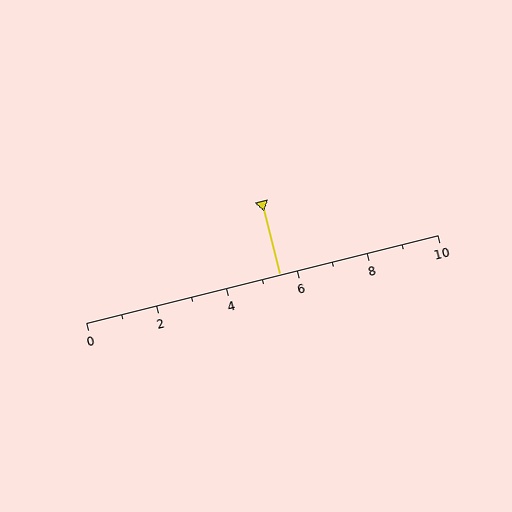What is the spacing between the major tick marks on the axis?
The major ticks are spaced 2 apart.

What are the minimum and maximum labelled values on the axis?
The axis runs from 0 to 10.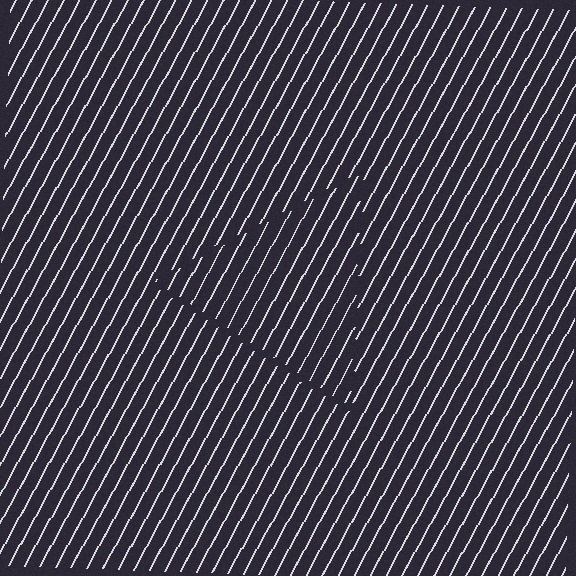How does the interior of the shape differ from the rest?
The interior of the shape contains the same grating, shifted by half a period — the contour is defined by the phase discontinuity where line-ends from the inner and outer gratings abut.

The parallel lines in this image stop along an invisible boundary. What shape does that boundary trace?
An illusory triangle. The interior of the shape contains the same grating, shifted by half a period — the contour is defined by the phase discontinuity where line-ends from the inner and outer gratings abut.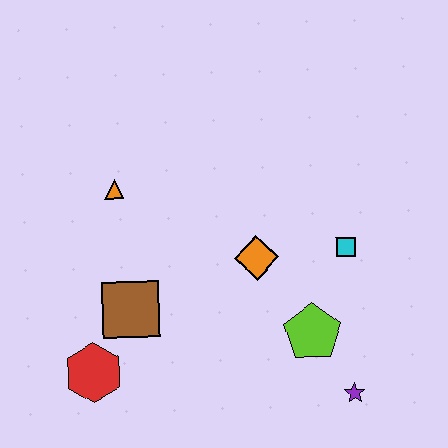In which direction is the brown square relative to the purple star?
The brown square is to the left of the purple star.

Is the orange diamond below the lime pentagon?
No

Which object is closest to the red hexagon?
The brown square is closest to the red hexagon.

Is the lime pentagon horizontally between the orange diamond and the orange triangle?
No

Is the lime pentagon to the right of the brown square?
Yes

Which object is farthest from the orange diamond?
The red hexagon is farthest from the orange diamond.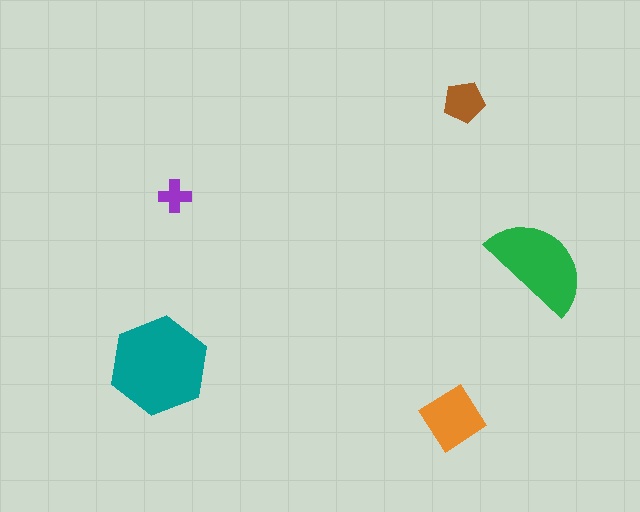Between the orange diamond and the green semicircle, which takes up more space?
The green semicircle.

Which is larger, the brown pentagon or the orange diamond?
The orange diamond.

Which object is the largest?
The teal hexagon.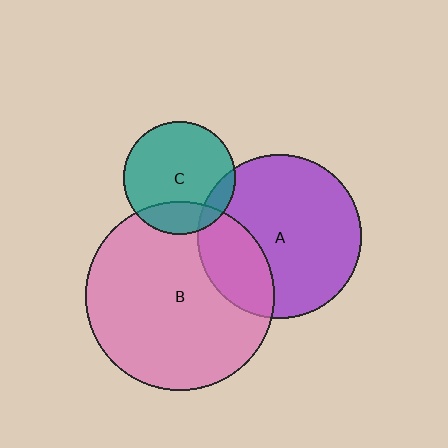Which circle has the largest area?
Circle B (pink).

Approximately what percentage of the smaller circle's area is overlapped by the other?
Approximately 20%.